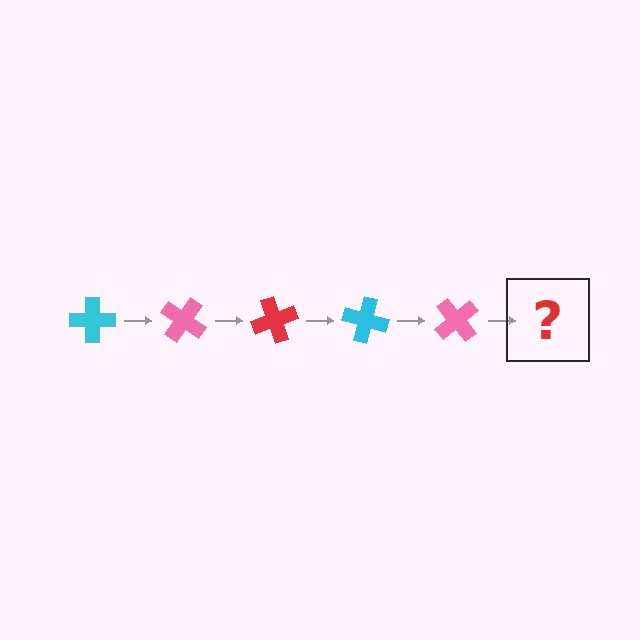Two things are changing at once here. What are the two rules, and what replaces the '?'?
The two rules are that it rotates 35 degrees each step and the color cycles through cyan, pink, and red. The '?' should be a red cross, rotated 175 degrees from the start.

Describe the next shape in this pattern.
It should be a red cross, rotated 175 degrees from the start.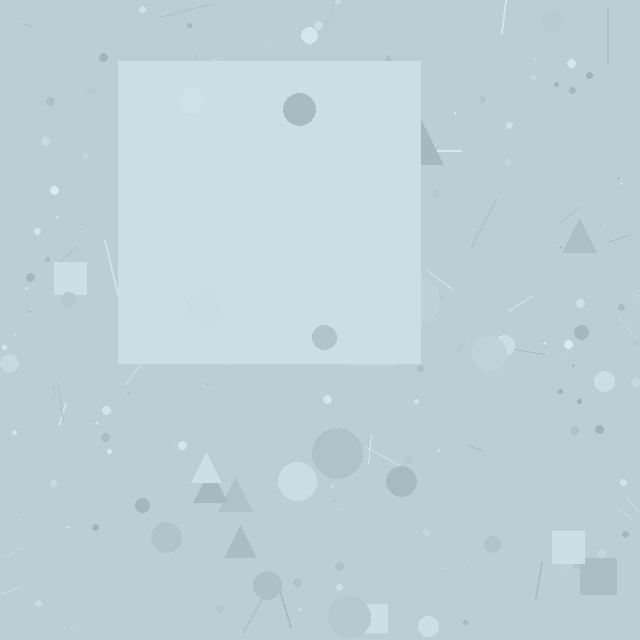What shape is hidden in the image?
A square is hidden in the image.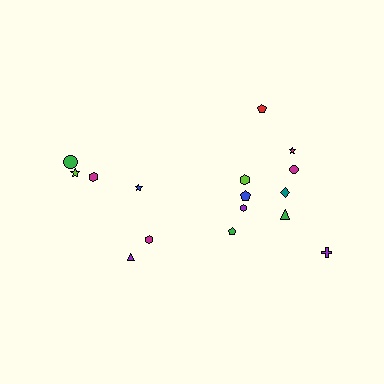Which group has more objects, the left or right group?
The right group.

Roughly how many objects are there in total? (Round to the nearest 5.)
Roughly 15 objects in total.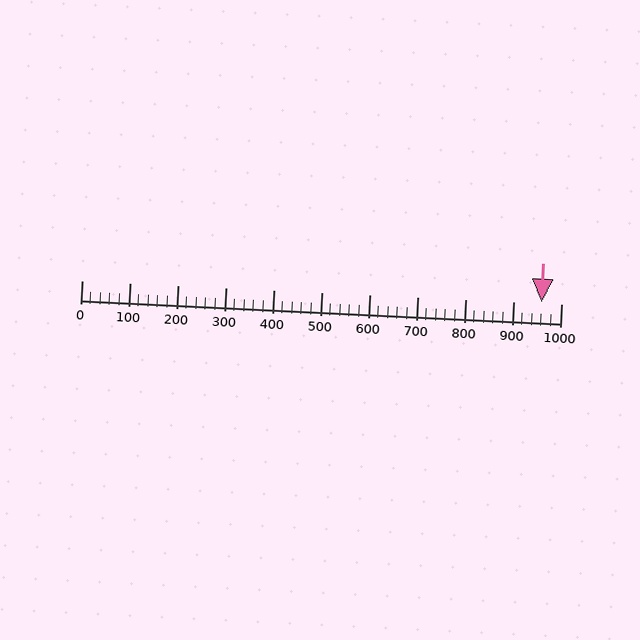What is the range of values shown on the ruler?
The ruler shows values from 0 to 1000.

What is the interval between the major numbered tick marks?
The major tick marks are spaced 100 units apart.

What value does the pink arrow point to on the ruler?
The pink arrow points to approximately 960.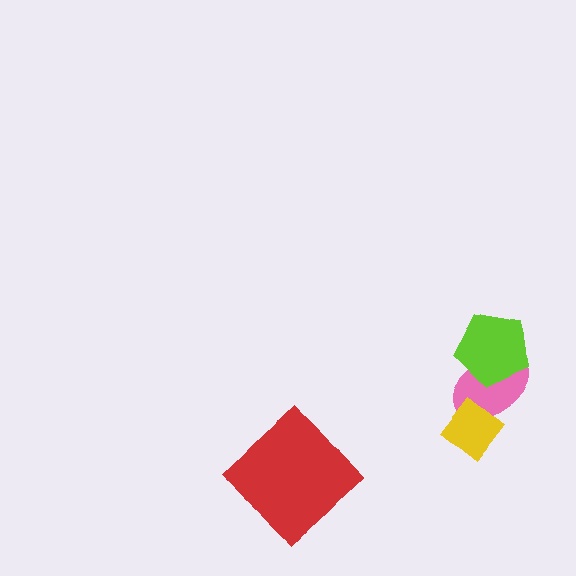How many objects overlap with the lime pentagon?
1 object overlaps with the lime pentagon.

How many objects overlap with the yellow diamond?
1 object overlaps with the yellow diamond.